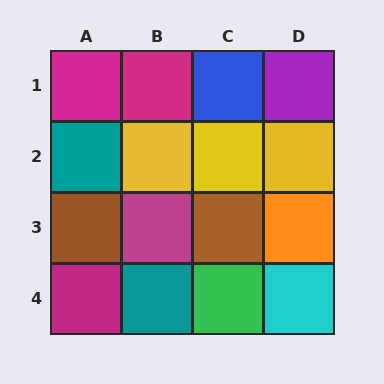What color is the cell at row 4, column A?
Magenta.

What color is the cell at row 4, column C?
Green.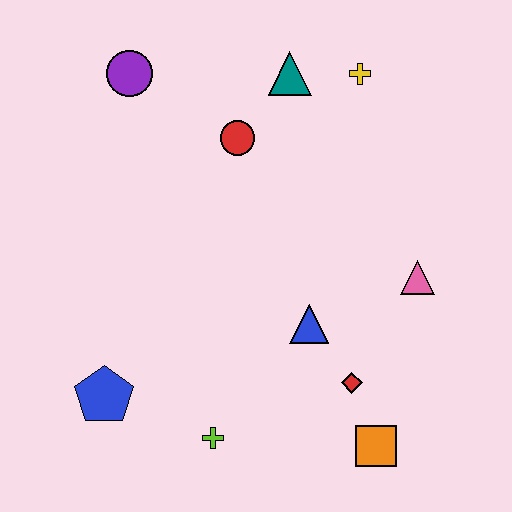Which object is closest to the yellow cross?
The teal triangle is closest to the yellow cross.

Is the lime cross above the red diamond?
No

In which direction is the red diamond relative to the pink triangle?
The red diamond is below the pink triangle.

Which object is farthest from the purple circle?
The orange square is farthest from the purple circle.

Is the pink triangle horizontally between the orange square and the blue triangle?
No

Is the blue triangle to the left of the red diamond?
Yes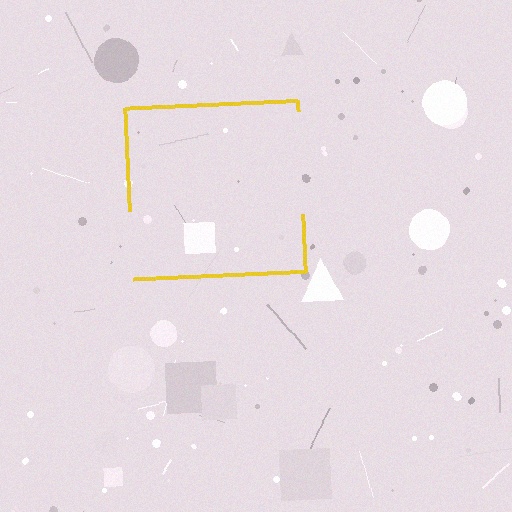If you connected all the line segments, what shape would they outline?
They would outline a square.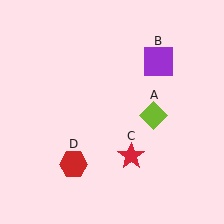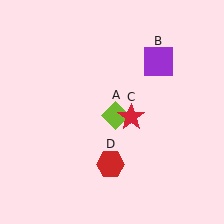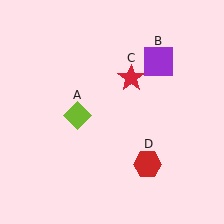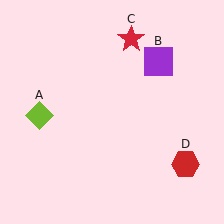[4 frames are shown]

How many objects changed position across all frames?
3 objects changed position: lime diamond (object A), red star (object C), red hexagon (object D).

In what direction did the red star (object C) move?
The red star (object C) moved up.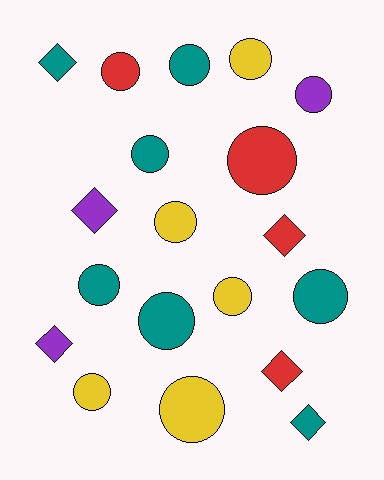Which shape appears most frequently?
Circle, with 13 objects.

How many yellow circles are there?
There are 5 yellow circles.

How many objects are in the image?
There are 19 objects.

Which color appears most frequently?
Teal, with 7 objects.